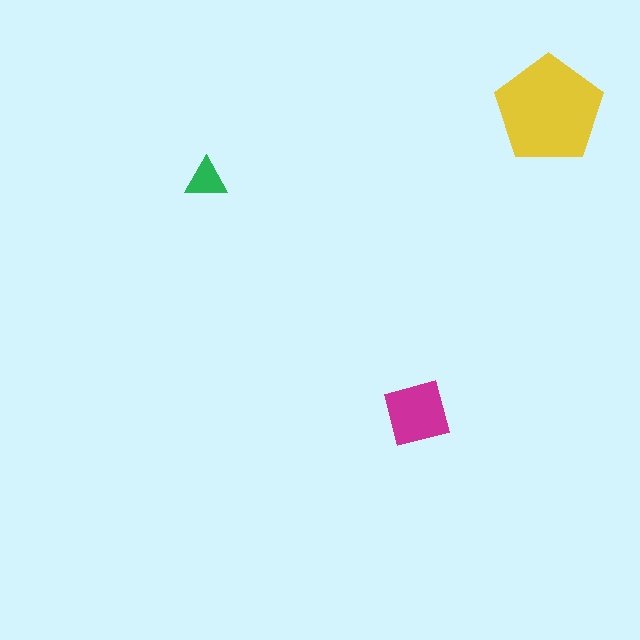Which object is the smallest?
The green triangle.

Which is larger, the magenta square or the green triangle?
The magenta square.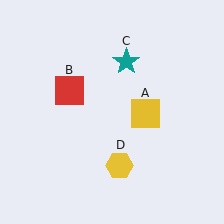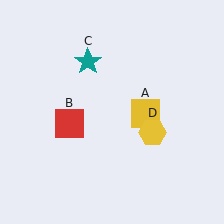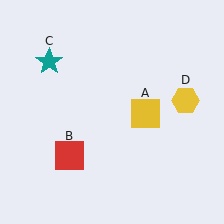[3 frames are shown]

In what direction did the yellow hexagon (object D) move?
The yellow hexagon (object D) moved up and to the right.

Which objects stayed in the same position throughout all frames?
Yellow square (object A) remained stationary.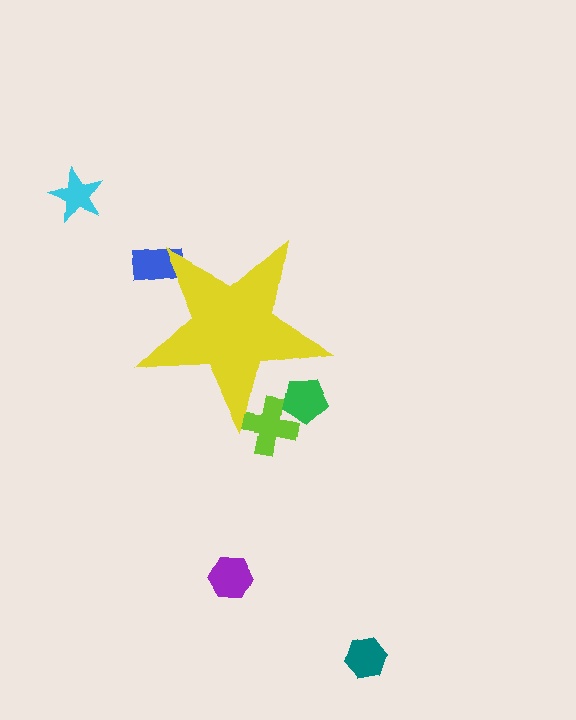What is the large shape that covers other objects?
A yellow star.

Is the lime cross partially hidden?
Yes, the lime cross is partially hidden behind the yellow star.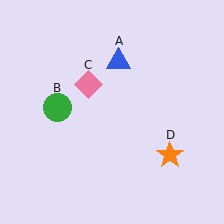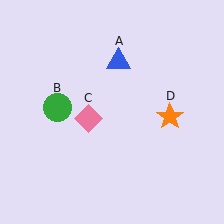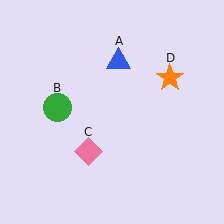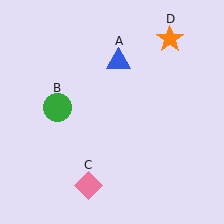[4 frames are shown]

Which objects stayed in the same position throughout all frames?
Blue triangle (object A) and green circle (object B) remained stationary.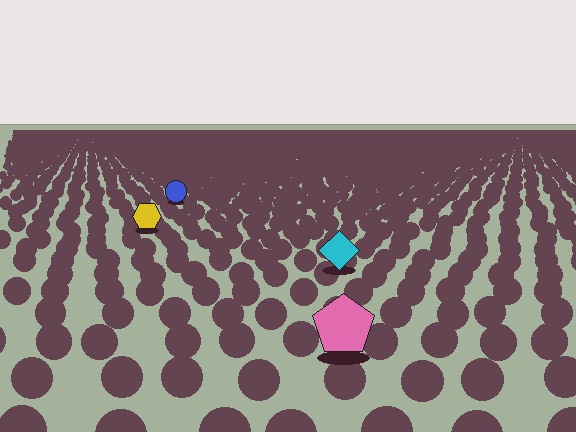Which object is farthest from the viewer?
The blue circle is farthest from the viewer. It appears smaller and the ground texture around it is denser.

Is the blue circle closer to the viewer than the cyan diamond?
No. The cyan diamond is closer — you can tell from the texture gradient: the ground texture is coarser near it.